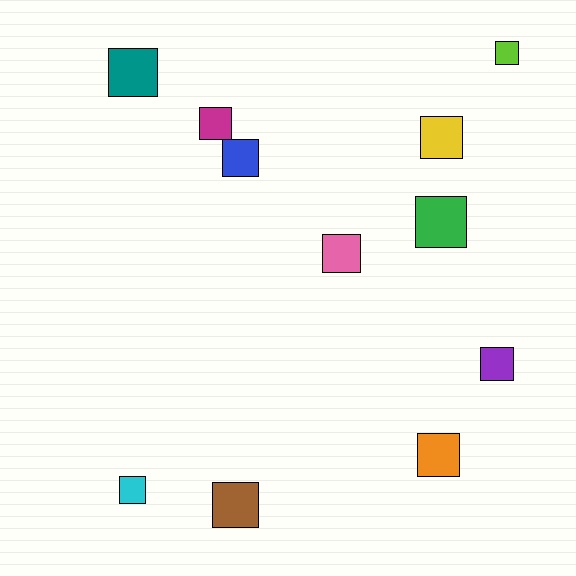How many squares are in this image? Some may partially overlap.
There are 11 squares.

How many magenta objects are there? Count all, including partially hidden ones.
There is 1 magenta object.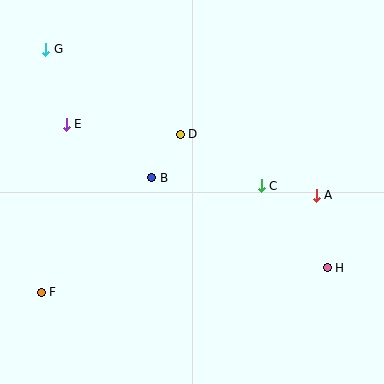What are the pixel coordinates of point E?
Point E is at (66, 124).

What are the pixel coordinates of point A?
Point A is at (316, 195).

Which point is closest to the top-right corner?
Point A is closest to the top-right corner.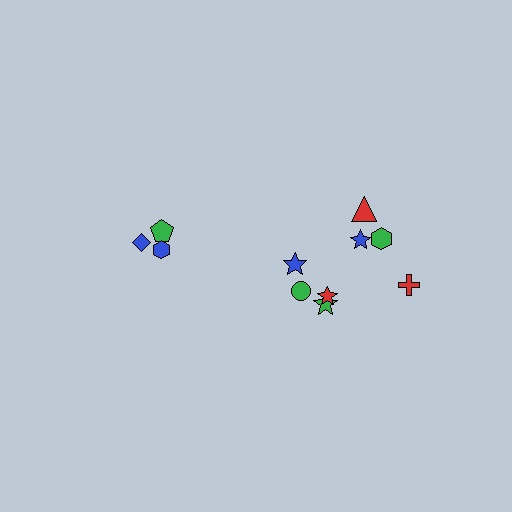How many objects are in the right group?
There are 8 objects.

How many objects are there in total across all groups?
There are 11 objects.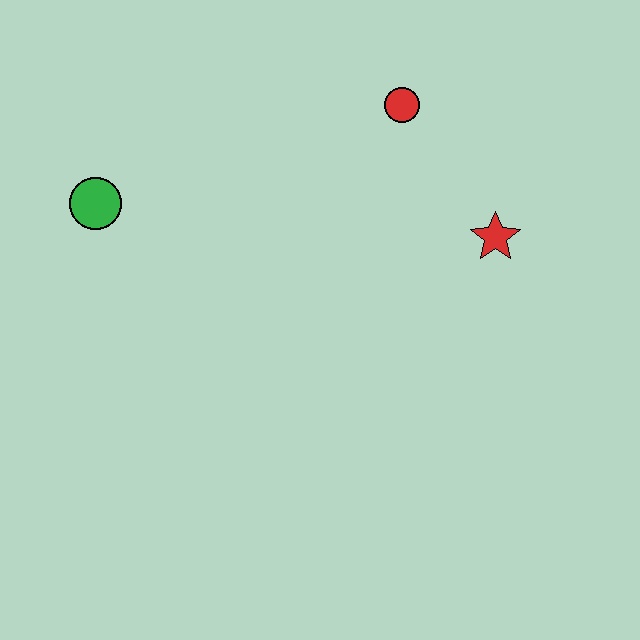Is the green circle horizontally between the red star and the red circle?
No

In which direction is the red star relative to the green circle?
The red star is to the right of the green circle.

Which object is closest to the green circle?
The red circle is closest to the green circle.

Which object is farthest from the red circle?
The green circle is farthest from the red circle.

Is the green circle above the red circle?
No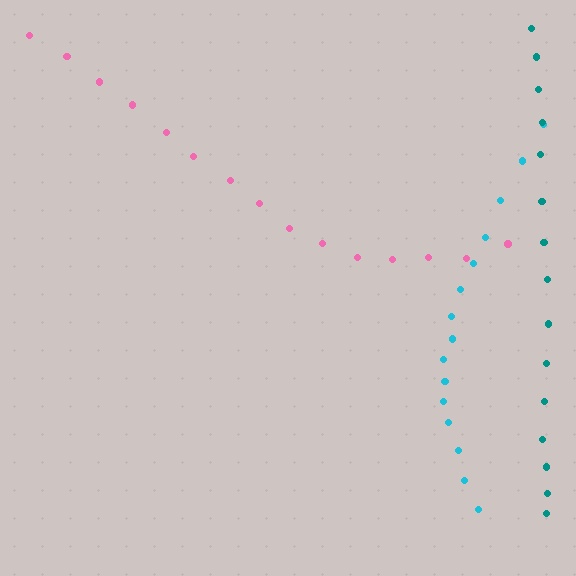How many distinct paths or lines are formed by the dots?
There are 3 distinct paths.